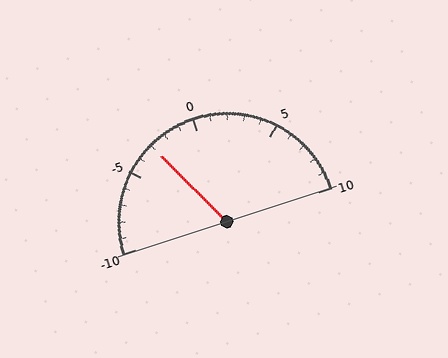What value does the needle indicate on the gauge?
The needle indicates approximately -3.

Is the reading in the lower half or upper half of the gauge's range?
The reading is in the lower half of the range (-10 to 10).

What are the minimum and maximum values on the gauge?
The gauge ranges from -10 to 10.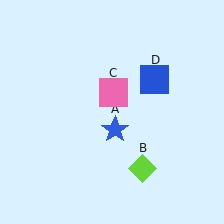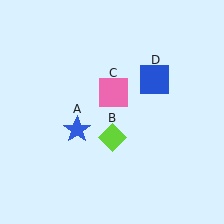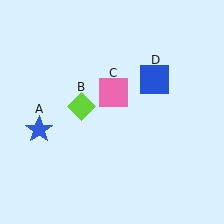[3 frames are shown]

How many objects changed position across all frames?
2 objects changed position: blue star (object A), lime diamond (object B).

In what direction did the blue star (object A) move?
The blue star (object A) moved left.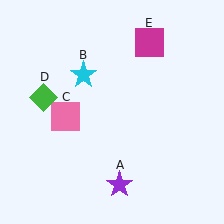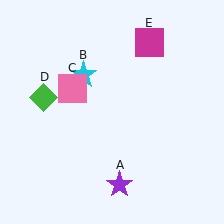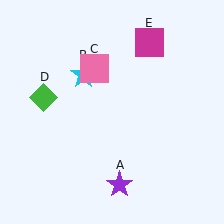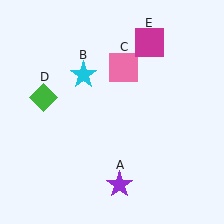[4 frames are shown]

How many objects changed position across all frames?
1 object changed position: pink square (object C).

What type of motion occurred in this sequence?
The pink square (object C) rotated clockwise around the center of the scene.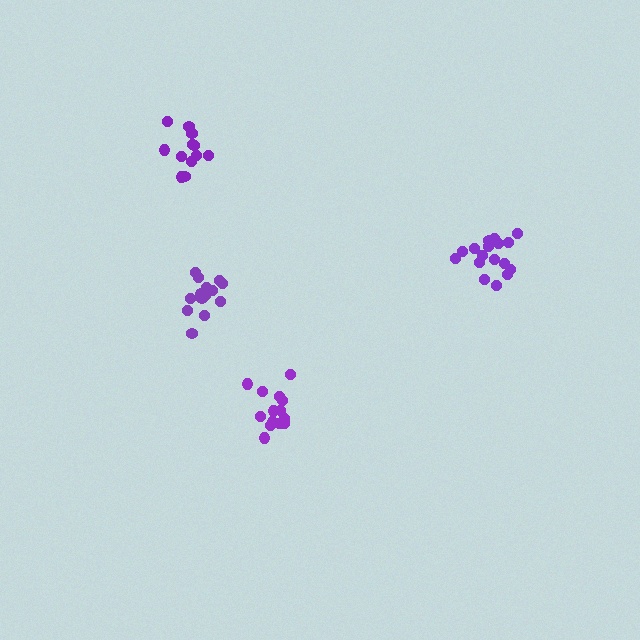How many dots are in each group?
Group 1: 14 dots, Group 2: 18 dots, Group 3: 14 dots, Group 4: 12 dots (58 total).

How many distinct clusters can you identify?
There are 4 distinct clusters.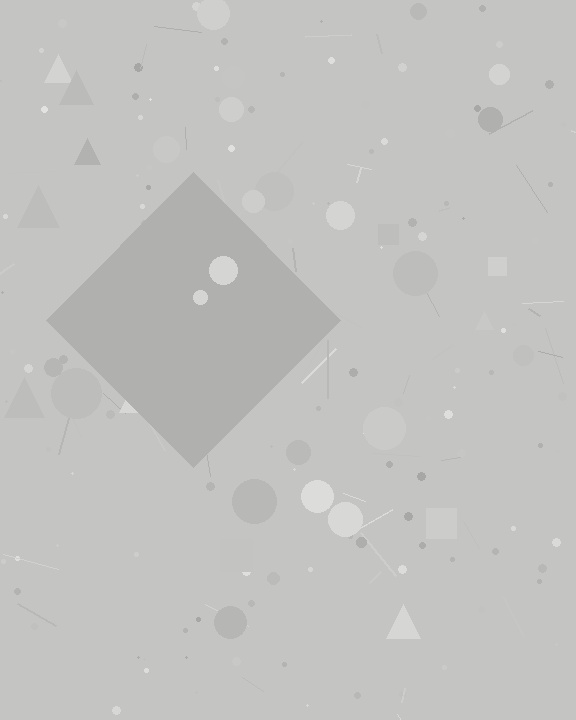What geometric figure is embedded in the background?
A diamond is embedded in the background.